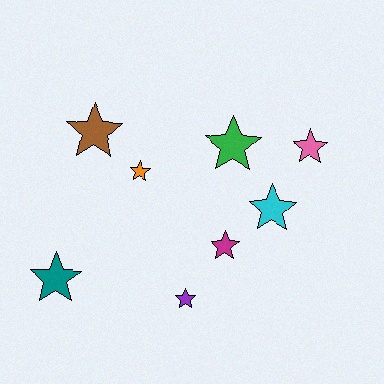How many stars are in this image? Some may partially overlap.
There are 8 stars.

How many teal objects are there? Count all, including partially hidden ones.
There is 1 teal object.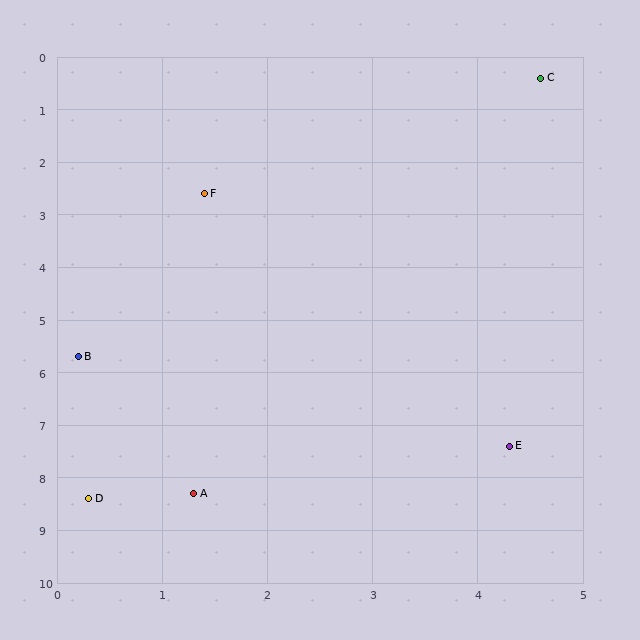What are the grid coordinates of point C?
Point C is at approximately (4.6, 0.4).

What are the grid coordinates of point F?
Point F is at approximately (1.4, 2.6).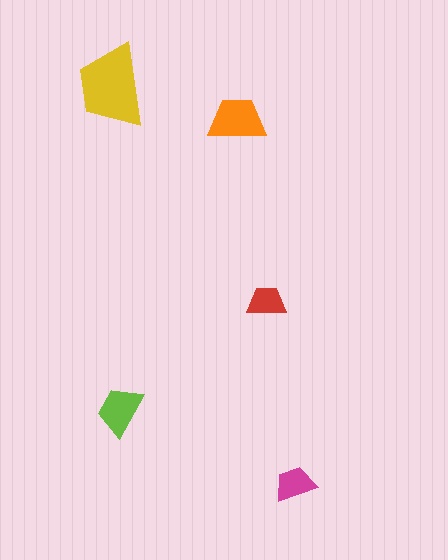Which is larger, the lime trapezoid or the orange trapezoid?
The orange one.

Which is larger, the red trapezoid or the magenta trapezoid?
The magenta one.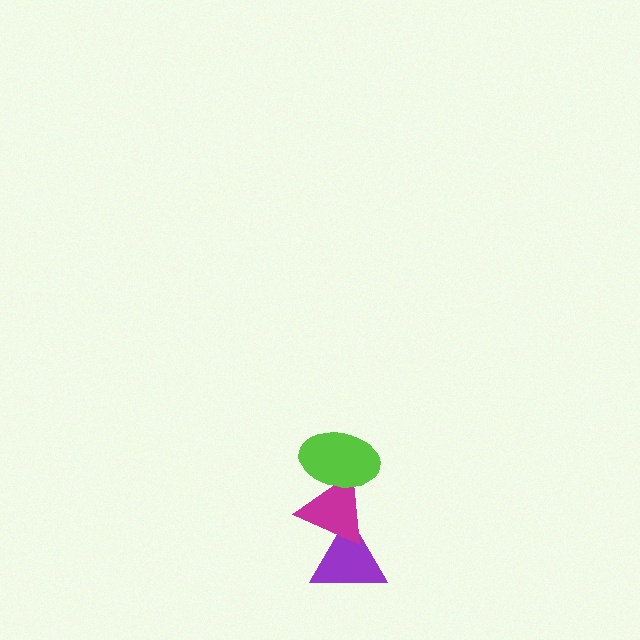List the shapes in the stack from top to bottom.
From top to bottom: the lime ellipse, the magenta triangle, the purple triangle.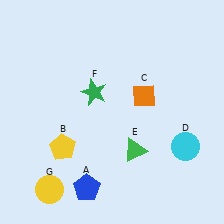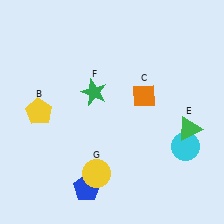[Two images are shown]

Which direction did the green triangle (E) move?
The green triangle (E) moved right.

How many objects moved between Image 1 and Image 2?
3 objects moved between the two images.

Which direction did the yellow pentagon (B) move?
The yellow pentagon (B) moved up.